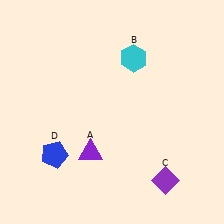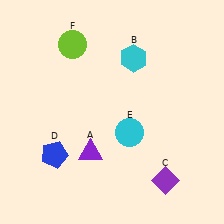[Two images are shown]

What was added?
A cyan circle (E), a lime circle (F) were added in Image 2.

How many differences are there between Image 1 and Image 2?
There are 2 differences between the two images.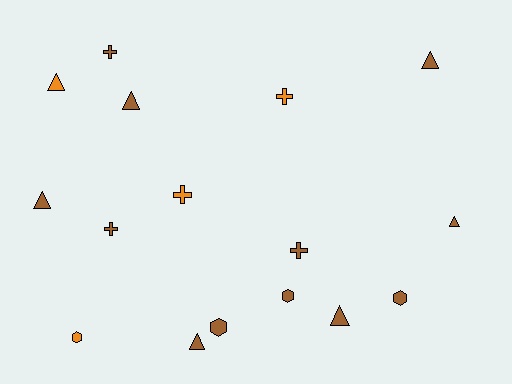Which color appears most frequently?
Brown, with 12 objects.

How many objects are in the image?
There are 16 objects.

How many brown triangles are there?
There are 6 brown triangles.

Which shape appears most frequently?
Triangle, with 7 objects.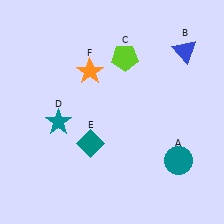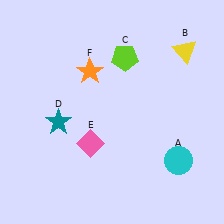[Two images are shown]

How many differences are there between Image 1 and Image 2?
There are 3 differences between the two images.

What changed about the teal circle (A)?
In Image 1, A is teal. In Image 2, it changed to cyan.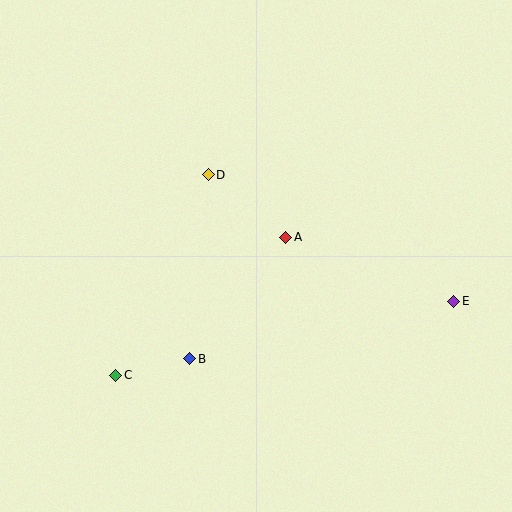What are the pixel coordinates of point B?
Point B is at (190, 359).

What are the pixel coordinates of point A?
Point A is at (286, 237).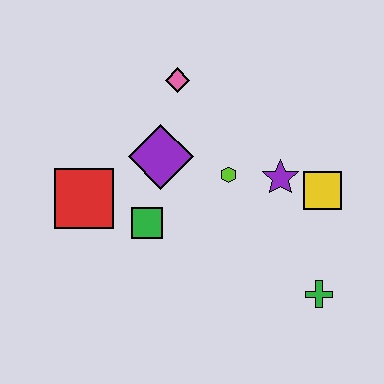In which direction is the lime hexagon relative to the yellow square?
The lime hexagon is to the left of the yellow square.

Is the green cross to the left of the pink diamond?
No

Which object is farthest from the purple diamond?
The green cross is farthest from the purple diamond.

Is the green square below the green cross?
No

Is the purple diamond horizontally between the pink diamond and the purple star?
No